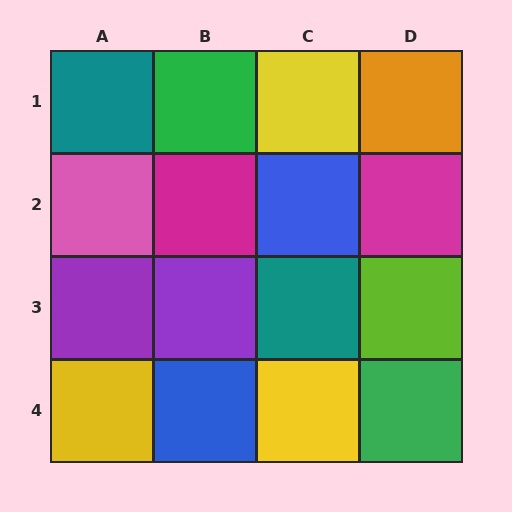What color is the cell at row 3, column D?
Lime.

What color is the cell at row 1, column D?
Orange.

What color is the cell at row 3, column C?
Teal.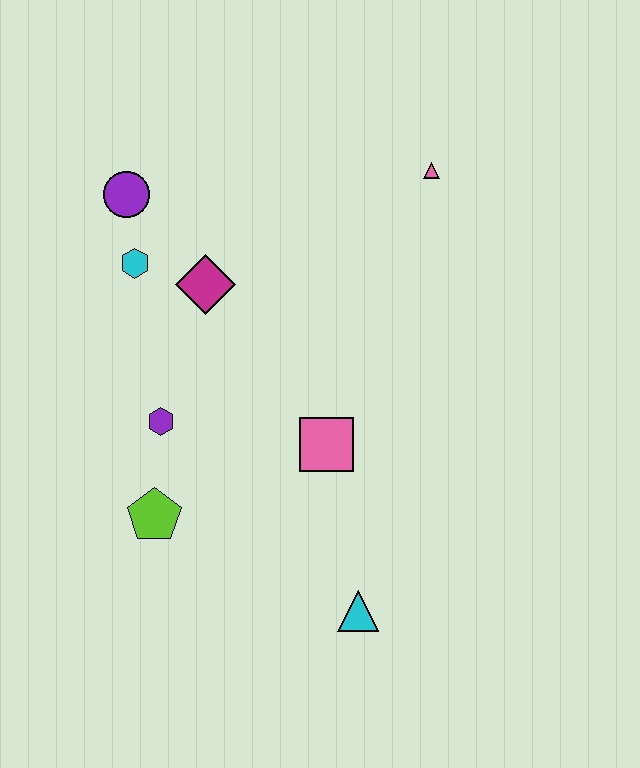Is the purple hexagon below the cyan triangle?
No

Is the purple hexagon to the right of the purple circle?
Yes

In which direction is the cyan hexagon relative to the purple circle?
The cyan hexagon is below the purple circle.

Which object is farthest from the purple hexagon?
The pink triangle is farthest from the purple hexagon.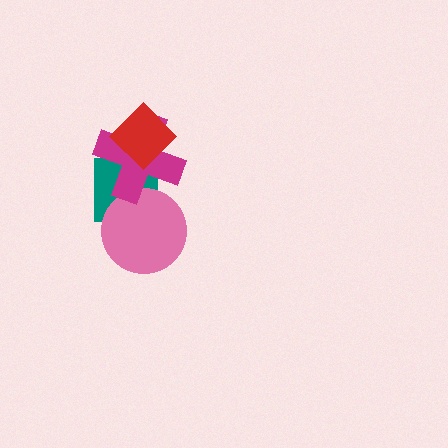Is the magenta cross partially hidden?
Yes, it is partially covered by another shape.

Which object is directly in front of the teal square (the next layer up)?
The pink circle is directly in front of the teal square.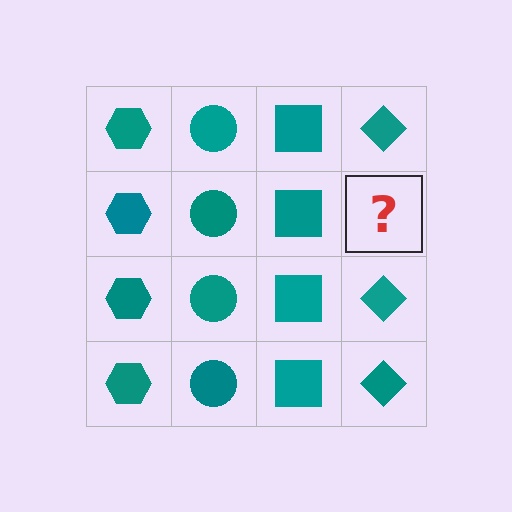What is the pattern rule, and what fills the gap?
The rule is that each column has a consistent shape. The gap should be filled with a teal diamond.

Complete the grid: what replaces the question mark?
The question mark should be replaced with a teal diamond.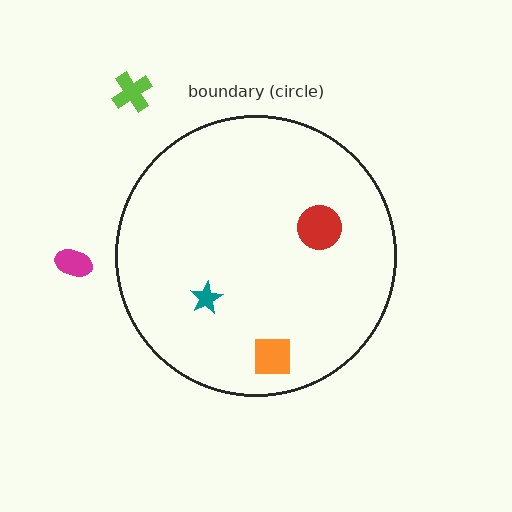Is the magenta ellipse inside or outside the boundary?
Outside.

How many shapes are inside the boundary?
3 inside, 2 outside.